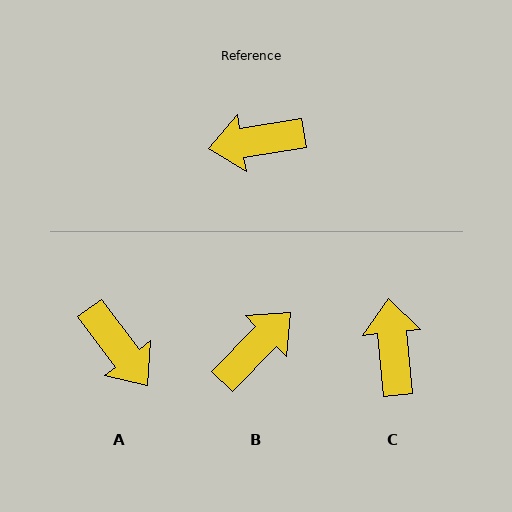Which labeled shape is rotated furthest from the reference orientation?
B, about 144 degrees away.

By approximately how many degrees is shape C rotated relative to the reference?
Approximately 93 degrees clockwise.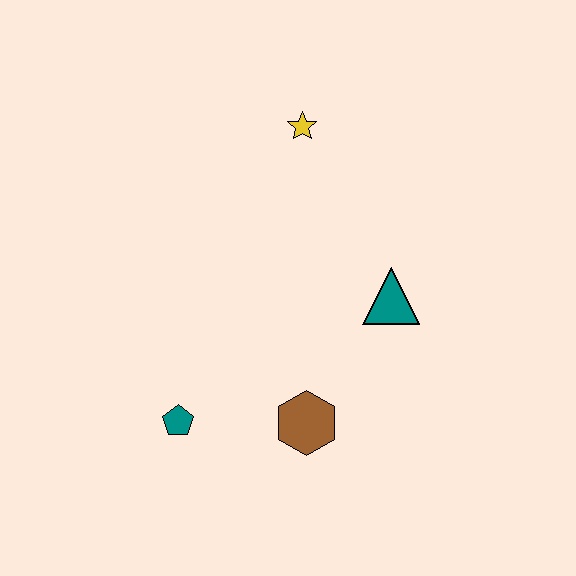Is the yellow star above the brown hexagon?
Yes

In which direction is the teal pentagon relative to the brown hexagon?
The teal pentagon is to the left of the brown hexagon.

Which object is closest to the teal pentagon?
The brown hexagon is closest to the teal pentagon.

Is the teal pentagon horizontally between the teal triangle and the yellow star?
No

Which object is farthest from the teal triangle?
The teal pentagon is farthest from the teal triangle.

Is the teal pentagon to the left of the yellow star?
Yes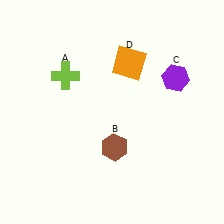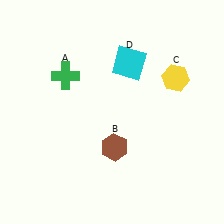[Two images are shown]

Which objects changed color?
A changed from lime to green. C changed from purple to yellow. D changed from orange to cyan.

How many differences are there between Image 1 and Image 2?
There are 3 differences between the two images.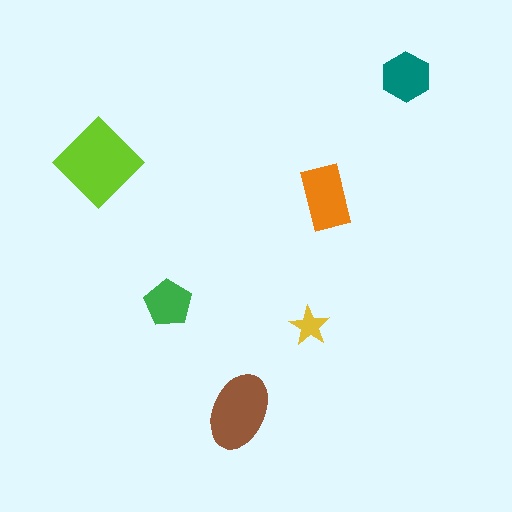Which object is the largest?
The lime diamond.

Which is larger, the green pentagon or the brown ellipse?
The brown ellipse.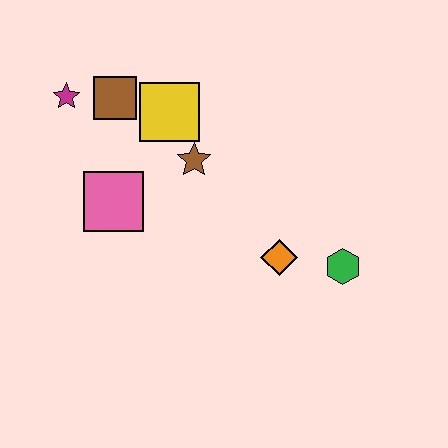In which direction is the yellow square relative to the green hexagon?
The yellow square is to the left of the green hexagon.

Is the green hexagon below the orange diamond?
Yes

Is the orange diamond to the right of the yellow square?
Yes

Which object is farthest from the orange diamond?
The magenta star is farthest from the orange diamond.